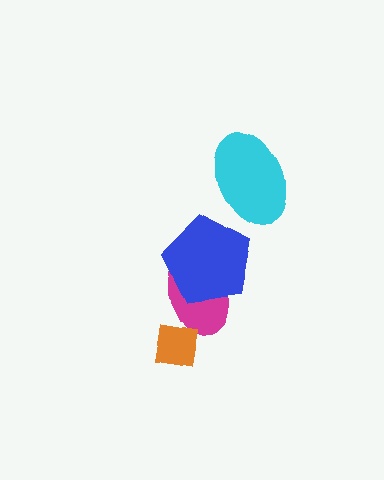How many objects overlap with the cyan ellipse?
0 objects overlap with the cyan ellipse.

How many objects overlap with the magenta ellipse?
2 objects overlap with the magenta ellipse.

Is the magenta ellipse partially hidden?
Yes, it is partially covered by another shape.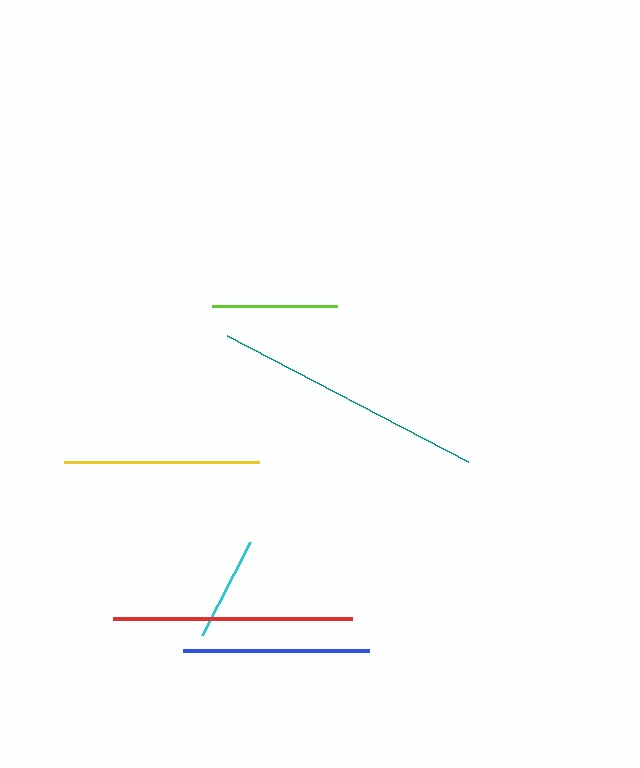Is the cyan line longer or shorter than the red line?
The red line is longer than the cyan line.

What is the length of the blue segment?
The blue segment is approximately 186 pixels long.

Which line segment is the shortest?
The cyan line is the shortest at approximately 105 pixels.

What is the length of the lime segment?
The lime segment is approximately 124 pixels long.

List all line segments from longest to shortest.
From longest to shortest: teal, red, yellow, blue, lime, cyan.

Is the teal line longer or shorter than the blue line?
The teal line is longer than the blue line.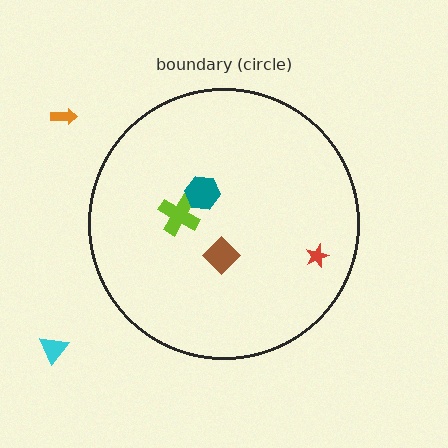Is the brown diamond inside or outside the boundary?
Inside.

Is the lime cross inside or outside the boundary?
Inside.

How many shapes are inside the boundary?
4 inside, 2 outside.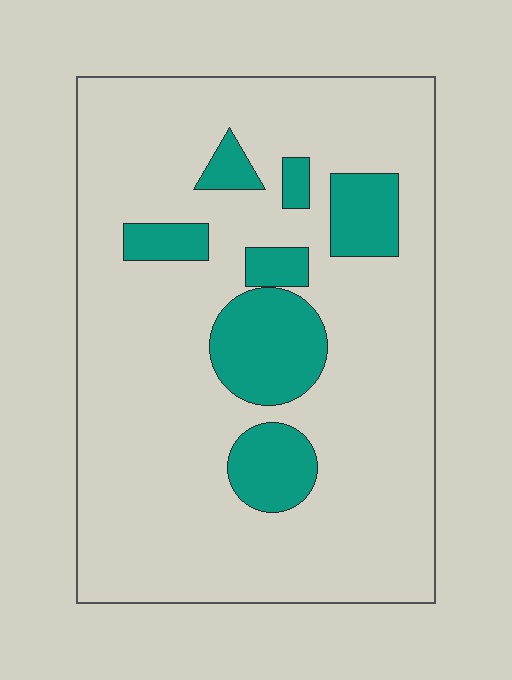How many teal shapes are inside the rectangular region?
7.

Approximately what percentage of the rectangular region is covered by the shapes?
Approximately 15%.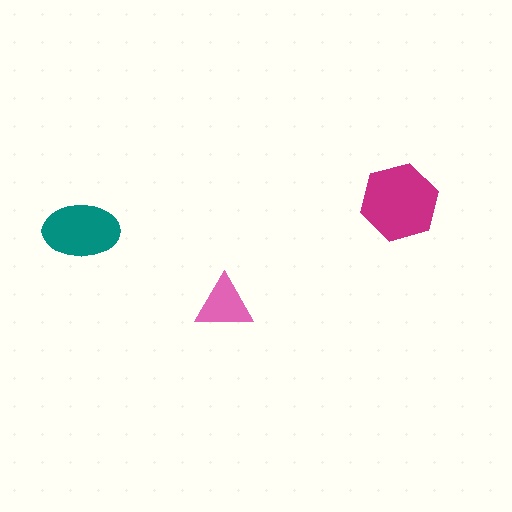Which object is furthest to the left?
The teal ellipse is leftmost.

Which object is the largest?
The magenta hexagon.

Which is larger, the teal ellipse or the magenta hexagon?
The magenta hexagon.